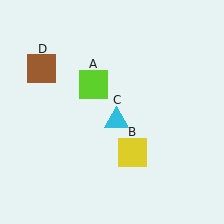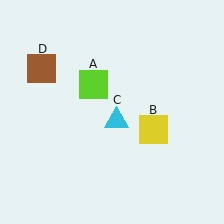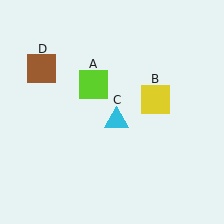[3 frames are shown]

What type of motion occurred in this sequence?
The yellow square (object B) rotated counterclockwise around the center of the scene.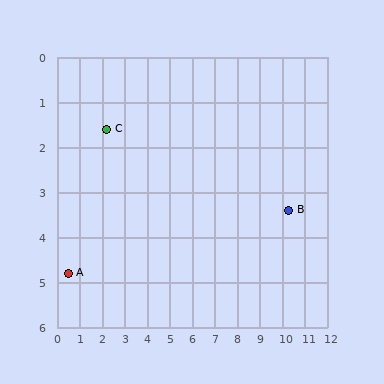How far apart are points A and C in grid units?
Points A and C are about 3.6 grid units apart.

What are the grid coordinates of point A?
Point A is at approximately (0.5, 4.8).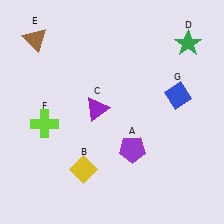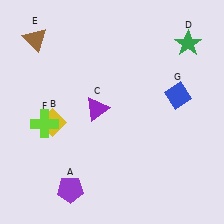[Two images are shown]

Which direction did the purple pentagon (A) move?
The purple pentagon (A) moved left.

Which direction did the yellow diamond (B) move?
The yellow diamond (B) moved up.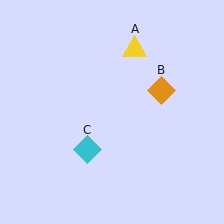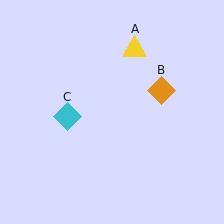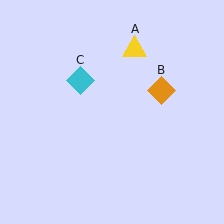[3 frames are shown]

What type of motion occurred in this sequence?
The cyan diamond (object C) rotated clockwise around the center of the scene.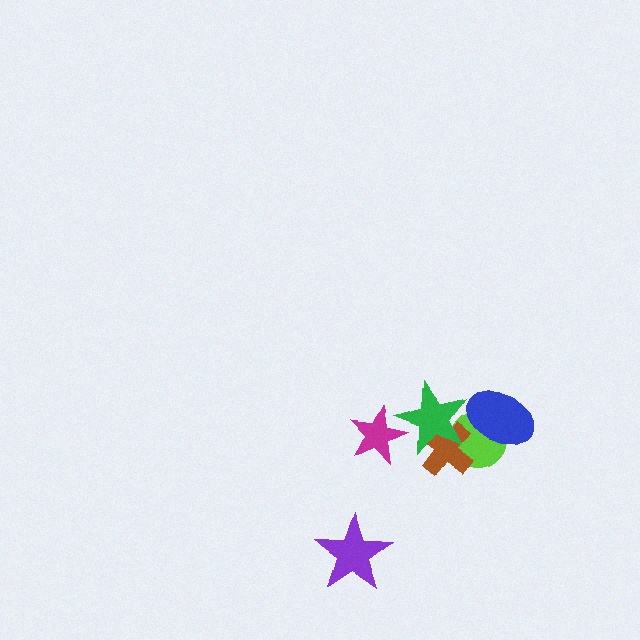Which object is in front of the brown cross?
The green star is in front of the brown cross.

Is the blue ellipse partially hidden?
Yes, it is partially covered by another shape.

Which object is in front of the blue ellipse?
The green star is in front of the blue ellipse.